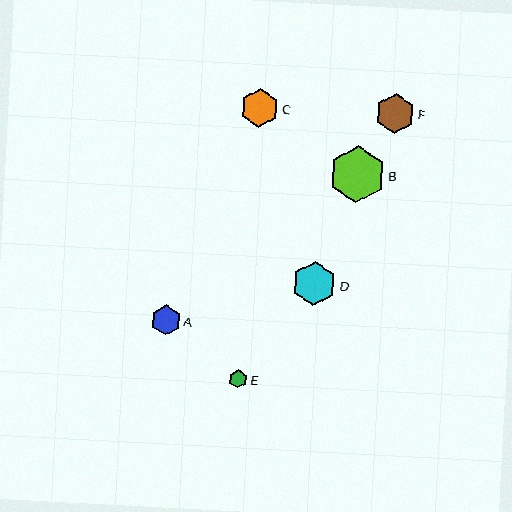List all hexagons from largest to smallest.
From largest to smallest: B, D, F, C, A, E.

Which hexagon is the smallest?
Hexagon E is the smallest with a size of approximately 18 pixels.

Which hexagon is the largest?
Hexagon B is the largest with a size of approximately 57 pixels.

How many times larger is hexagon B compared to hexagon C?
Hexagon B is approximately 1.5 times the size of hexagon C.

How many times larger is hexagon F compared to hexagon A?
Hexagon F is approximately 1.3 times the size of hexagon A.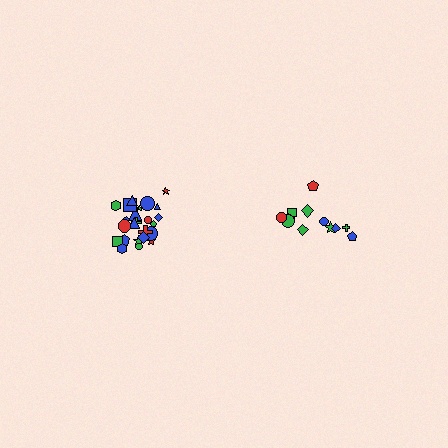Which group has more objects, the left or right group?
The left group.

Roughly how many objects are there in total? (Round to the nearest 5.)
Roughly 35 objects in total.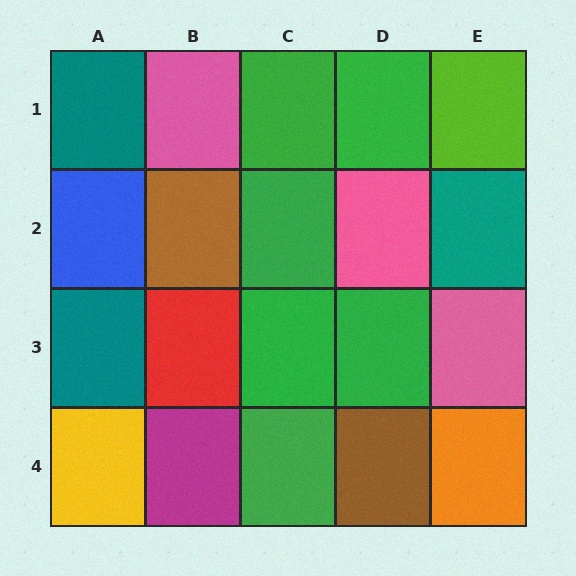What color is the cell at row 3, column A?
Teal.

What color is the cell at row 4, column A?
Yellow.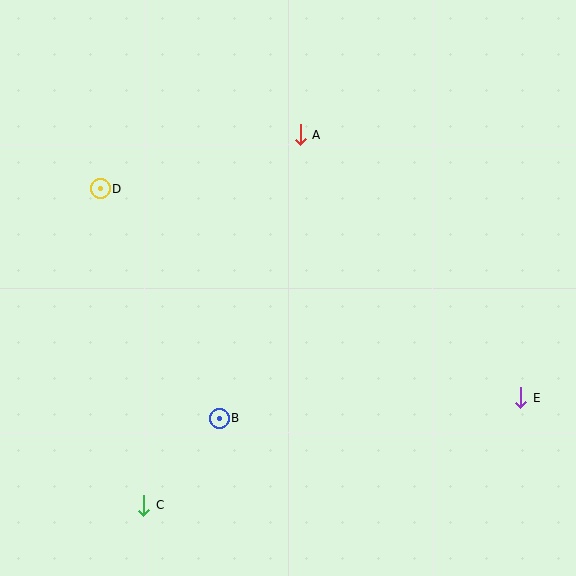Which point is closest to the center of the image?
Point B at (219, 418) is closest to the center.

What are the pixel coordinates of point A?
Point A is at (300, 135).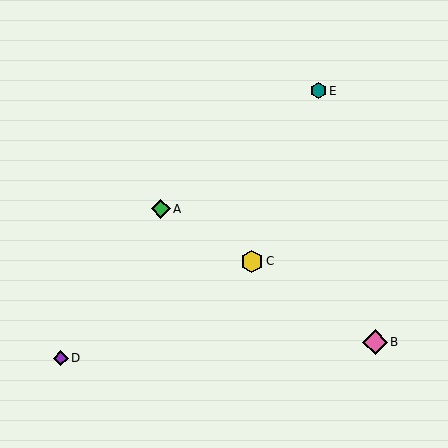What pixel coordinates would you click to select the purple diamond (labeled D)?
Click at (61, 358) to select the purple diamond D.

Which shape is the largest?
The pink diamond (labeled B) is the largest.